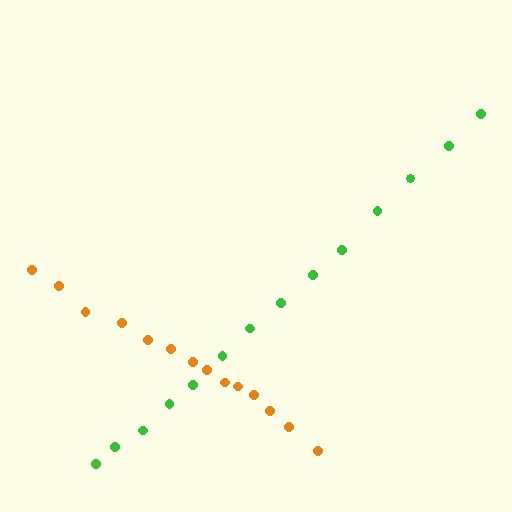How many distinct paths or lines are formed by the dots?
There are 2 distinct paths.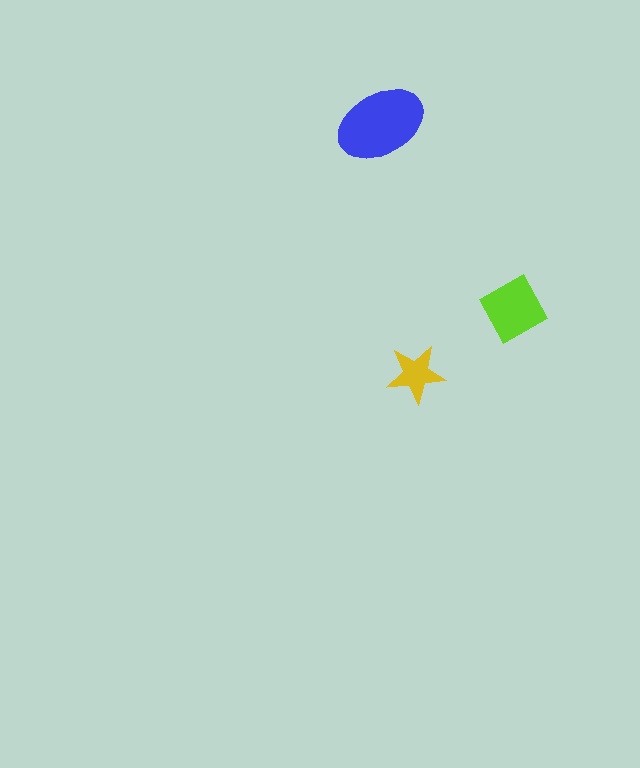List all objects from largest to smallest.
The blue ellipse, the lime square, the yellow star.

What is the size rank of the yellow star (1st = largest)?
3rd.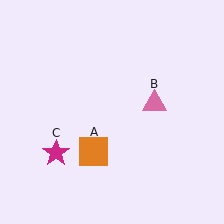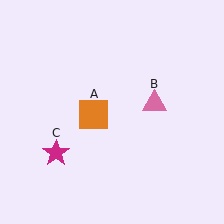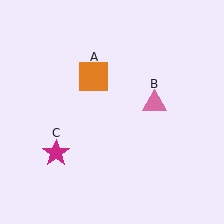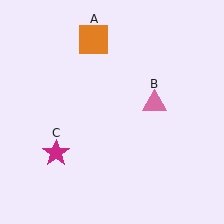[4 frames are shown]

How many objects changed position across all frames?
1 object changed position: orange square (object A).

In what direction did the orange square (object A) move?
The orange square (object A) moved up.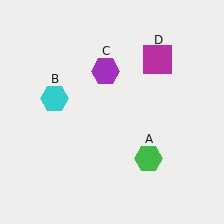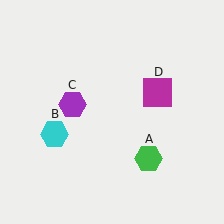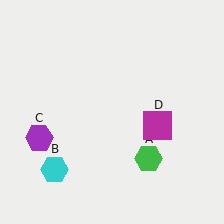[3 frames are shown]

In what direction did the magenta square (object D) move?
The magenta square (object D) moved down.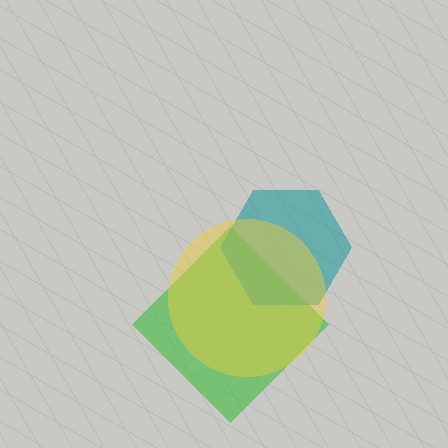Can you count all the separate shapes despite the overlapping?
Yes, there are 3 separate shapes.